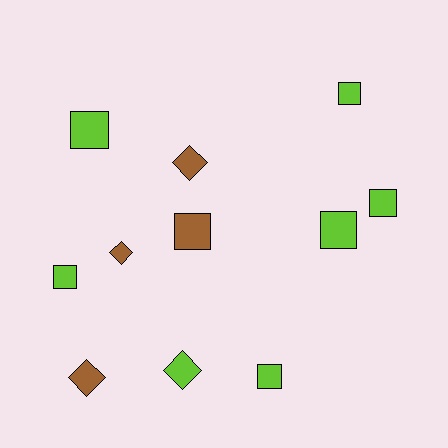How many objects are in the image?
There are 11 objects.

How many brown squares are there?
There is 1 brown square.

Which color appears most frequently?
Lime, with 7 objects.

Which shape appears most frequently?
Square, with 7 objects.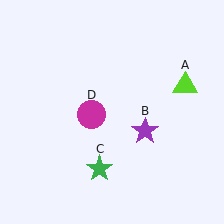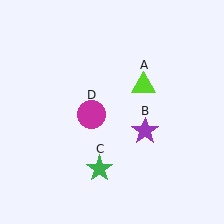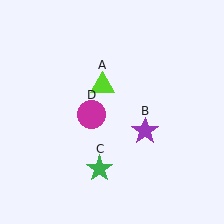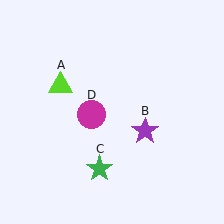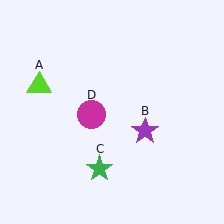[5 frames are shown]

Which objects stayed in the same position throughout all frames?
Purple star (object B) and green star (object C) and magenta circle (object D) remained stationary.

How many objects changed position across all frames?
1 object changed position: lime triangle (object A).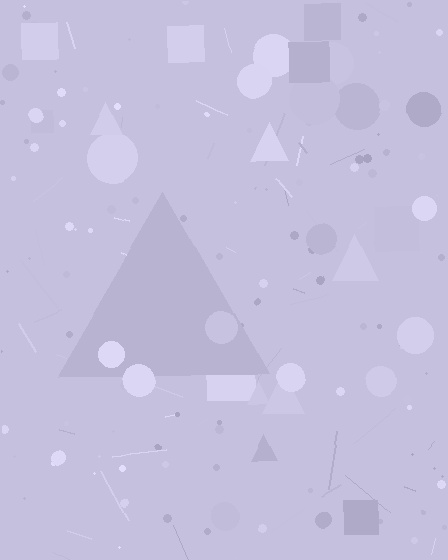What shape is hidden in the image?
A triangle is hidden in the image.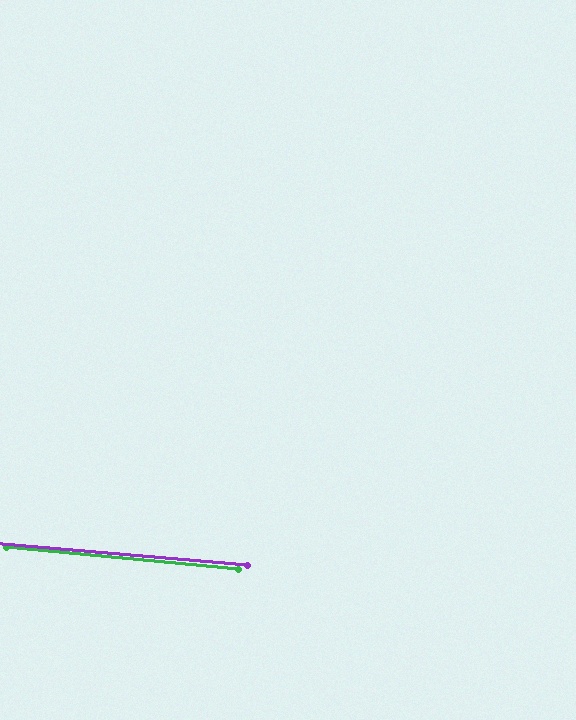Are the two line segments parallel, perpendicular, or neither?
Parallel — their directions differ by only 0.7°.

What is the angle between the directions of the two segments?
Approximately 1 degree.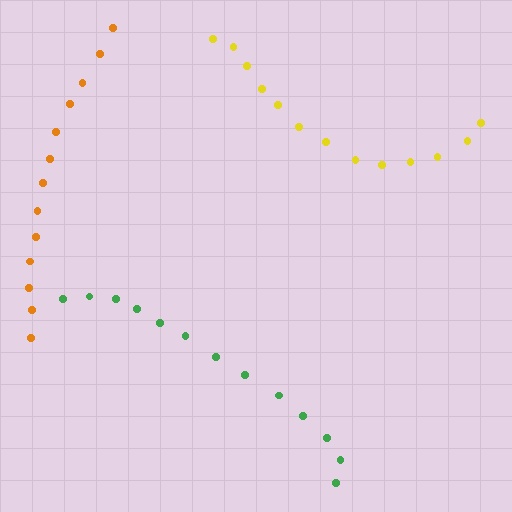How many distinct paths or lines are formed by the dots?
There are 3 distinct paths.